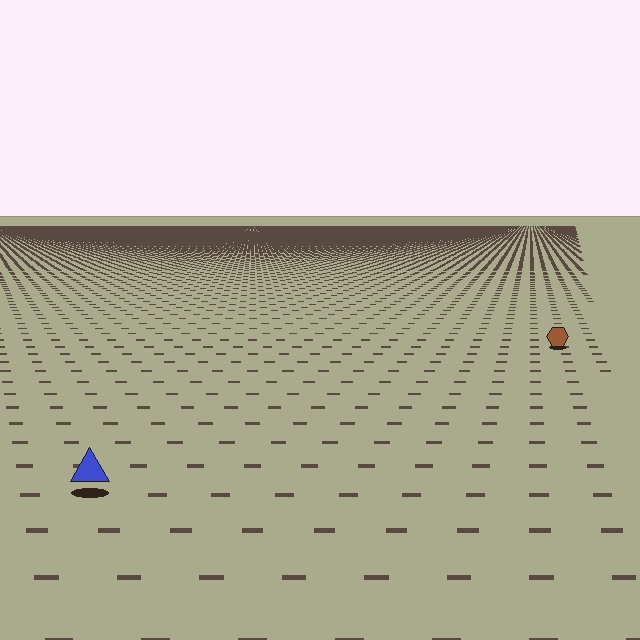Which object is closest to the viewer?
The blue triangle is closest. The texture marks near it are larger and more spread out.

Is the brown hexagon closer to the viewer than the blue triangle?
No. The blue triangle is closer — you can tell from the texture gradient: the ground texture is coarser near it.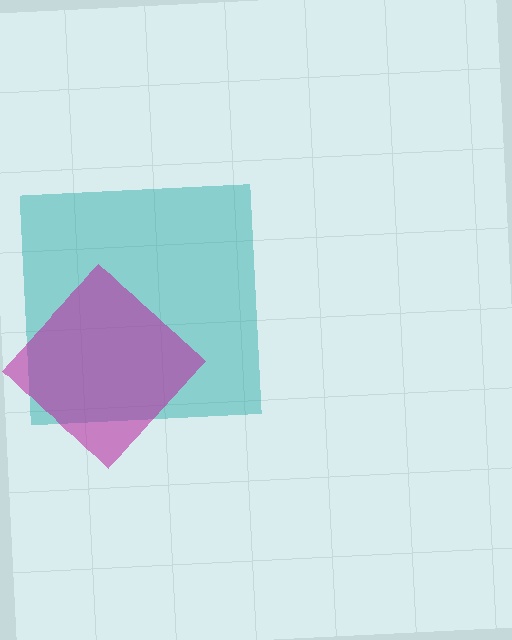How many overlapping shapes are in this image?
There are 2 overlapping shapes in the image.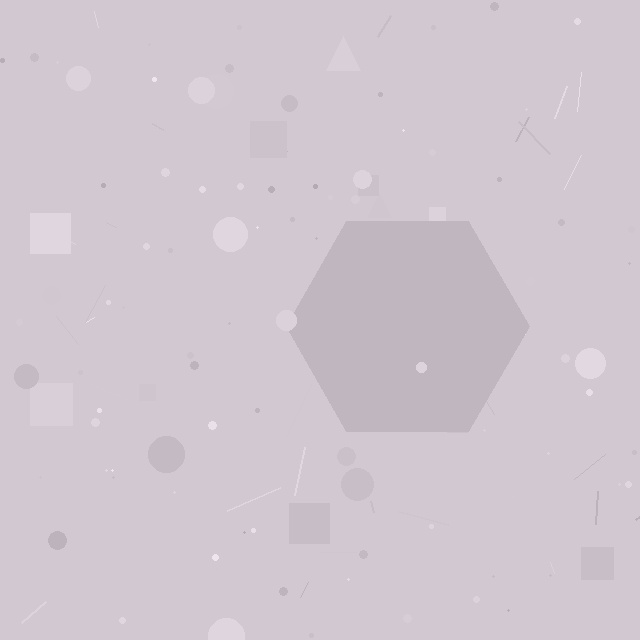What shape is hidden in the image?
A hexagon is hidden in the image.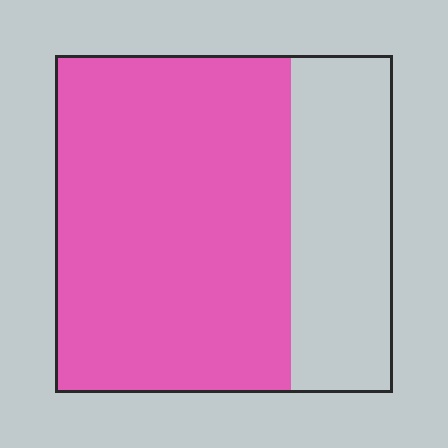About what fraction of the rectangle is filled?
About two thirds (2/3).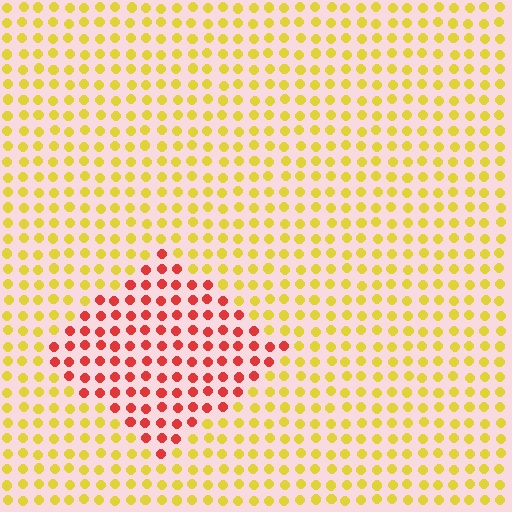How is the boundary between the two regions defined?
The boundary is defined purely by a slight shift in hue (about 56 degrees). Spacing, size, and orientation are identical on both sides.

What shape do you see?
I see a diamond.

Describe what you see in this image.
The image is filled with small yellow elements in a uniform arrangement. A diamond-shaped region is visible where the elements are tinted to a slightly different hue, forming a subtle color boundary.